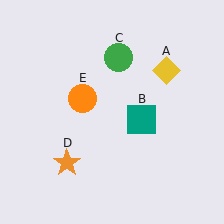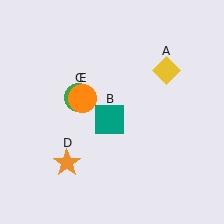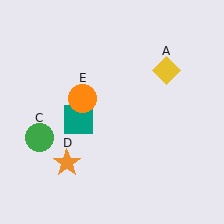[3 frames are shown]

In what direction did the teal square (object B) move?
The teal square (object B) moved left.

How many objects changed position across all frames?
2 objects changed position: teal square (object B), green circle (object C).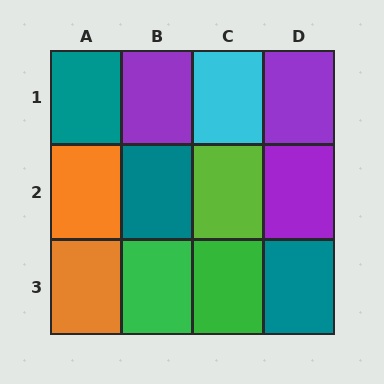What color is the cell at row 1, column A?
Teal.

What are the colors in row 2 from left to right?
Orange, teal, lime, purple.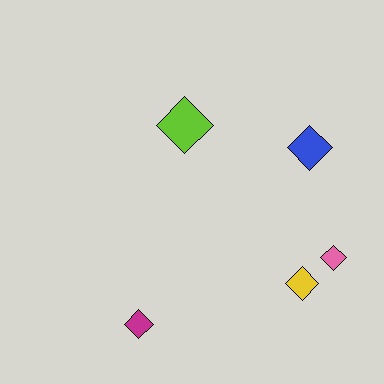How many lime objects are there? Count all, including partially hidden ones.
There is 1 lime object.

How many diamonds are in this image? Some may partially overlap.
There are 5 diamonds.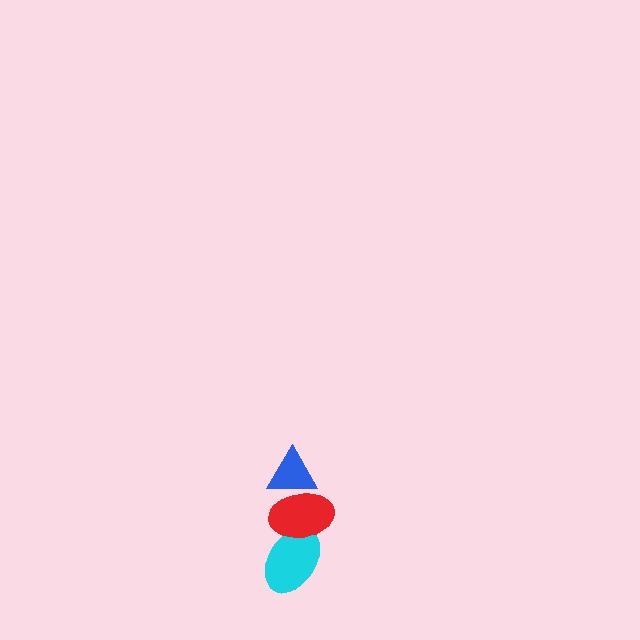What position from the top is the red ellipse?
The red ellipse is 2nd from the top.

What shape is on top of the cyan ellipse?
The red ellipse is on top of the cyan ellipse.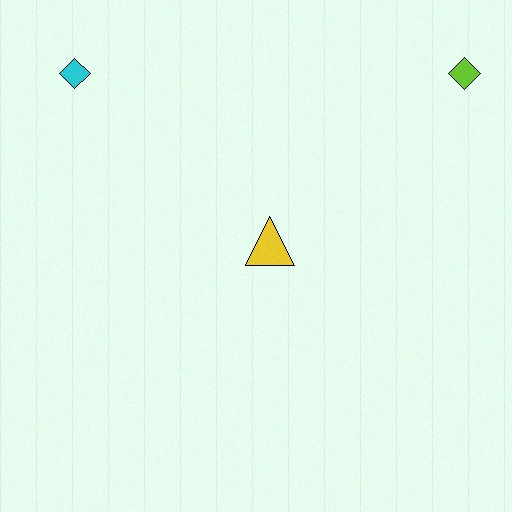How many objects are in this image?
There are 3 objects.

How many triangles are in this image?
There is 1 triangle.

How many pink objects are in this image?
There are no pink objects.